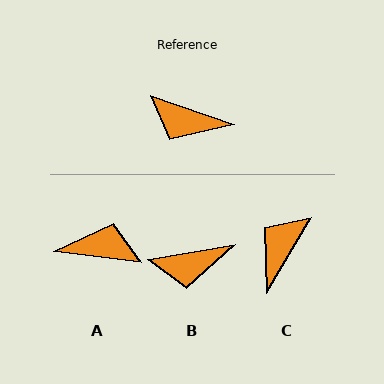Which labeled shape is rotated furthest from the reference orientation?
A, about 168 degrees away.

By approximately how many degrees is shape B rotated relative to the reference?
Approximately 29 degrees counter-clockwise.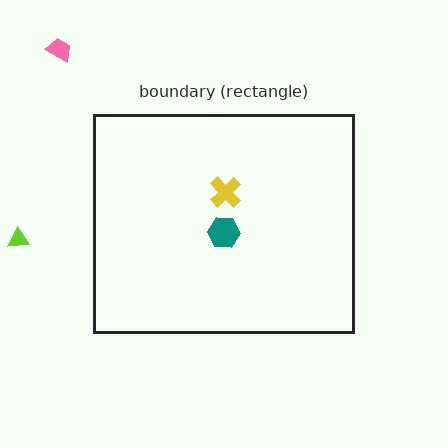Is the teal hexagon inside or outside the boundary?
Inside.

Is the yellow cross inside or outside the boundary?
Inside.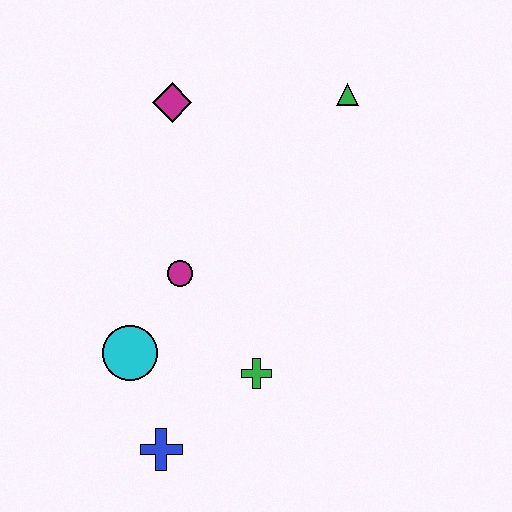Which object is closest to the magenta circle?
The cyan circle is closest to the magenta circle.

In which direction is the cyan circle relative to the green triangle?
The cyan circle is below the green triangle.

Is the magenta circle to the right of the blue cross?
Yes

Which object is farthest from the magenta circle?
The green triangle is farthest from the magenta circle.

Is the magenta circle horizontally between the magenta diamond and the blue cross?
No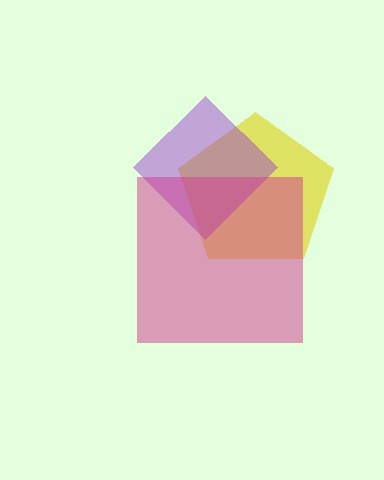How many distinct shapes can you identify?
There are 3 distinct shapes: a yellow pentagon, a purple diamond, a magenta square.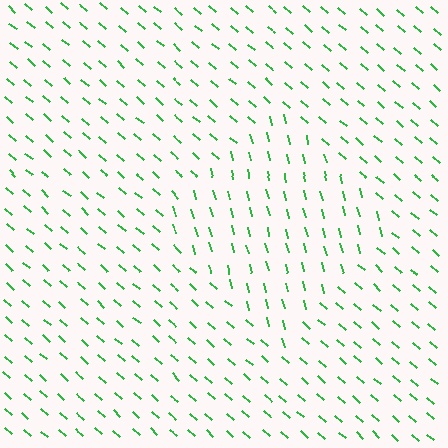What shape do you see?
I see a diamond.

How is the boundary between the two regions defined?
The boundary is defined purely by a change in line orientation (approximately 35 degrees difference). All lines are the same color and thickness.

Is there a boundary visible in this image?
Yes, there is a texture boundary formed by a change in line orientation.